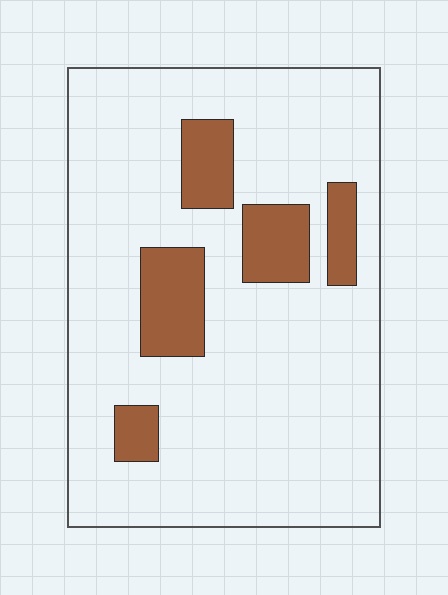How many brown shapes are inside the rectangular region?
5.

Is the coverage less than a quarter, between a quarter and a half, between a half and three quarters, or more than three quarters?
Less than a quarter.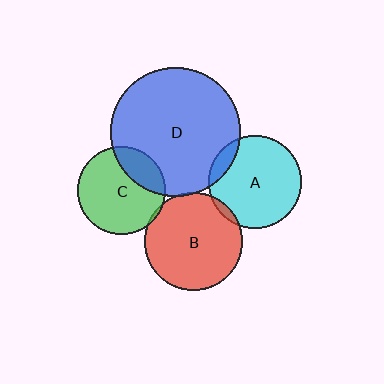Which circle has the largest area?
Circle D (blue).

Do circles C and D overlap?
Yes.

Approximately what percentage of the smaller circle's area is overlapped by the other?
Approximately 25%.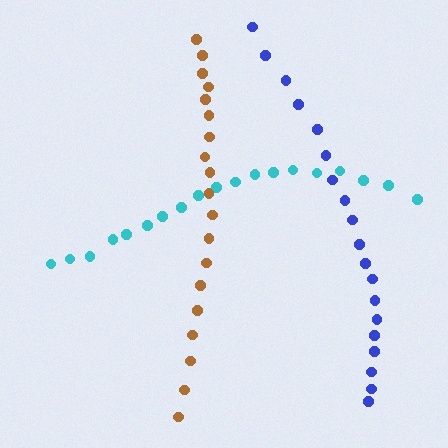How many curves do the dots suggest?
There are 3 distinct paths.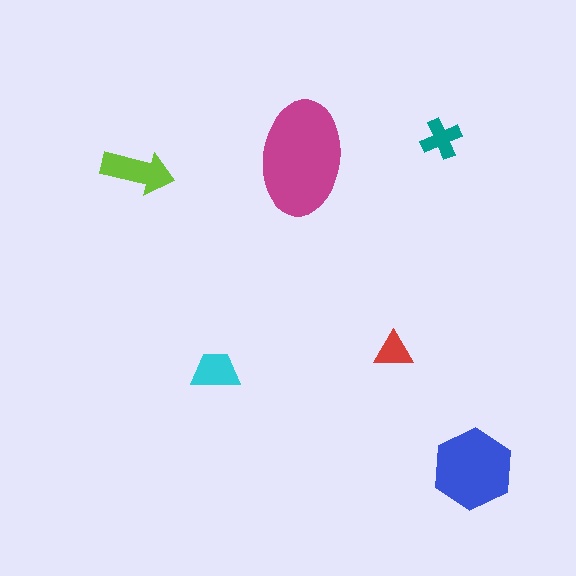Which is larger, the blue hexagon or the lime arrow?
The blue hexagon.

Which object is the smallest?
The red triangle.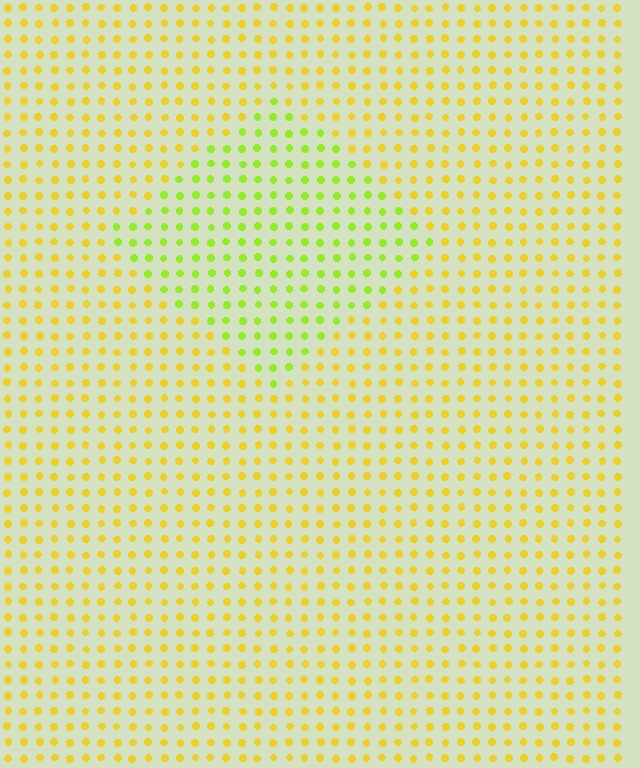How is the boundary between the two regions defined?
The boundary is defined purely by a slight shift in hue (about 37 degrees). Spacing, size, and orientation are identical on both sides.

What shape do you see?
I see a diamond.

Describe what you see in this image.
The image is filled with small yellow elements in a uniform arrangement. A diamond-shaped region is visible where the elements are tinted to a slightly different hue, forming a subtle color boundary.